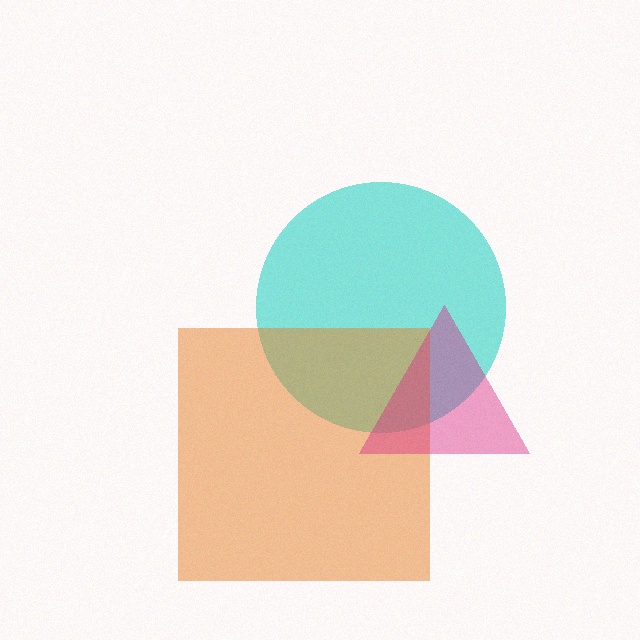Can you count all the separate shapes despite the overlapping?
Yes, there are 3 separate shapes.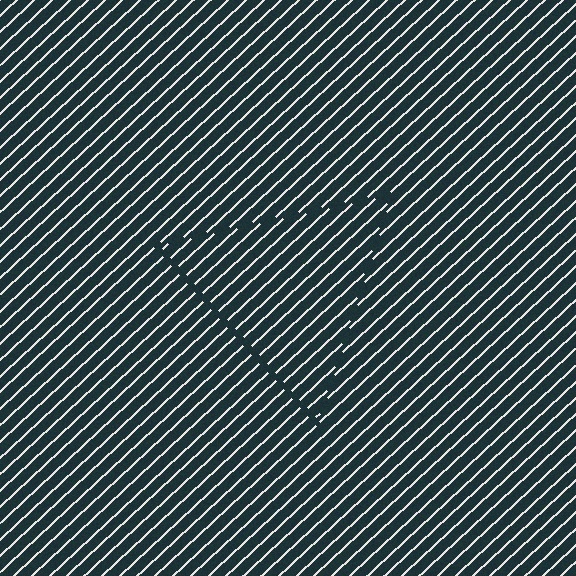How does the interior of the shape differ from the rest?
The interior of the shape contains the same grating, shifted by half a period — the contour is defined by the phase discontinuity where line-ends from the inner and outer gratings abut.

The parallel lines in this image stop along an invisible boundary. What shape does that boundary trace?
An illusory triangle. The interior of the shape contains the same grating, shifted by half a period — the contour is defined by the phase discontinuity where line-ends from the inner and outer gratings abut.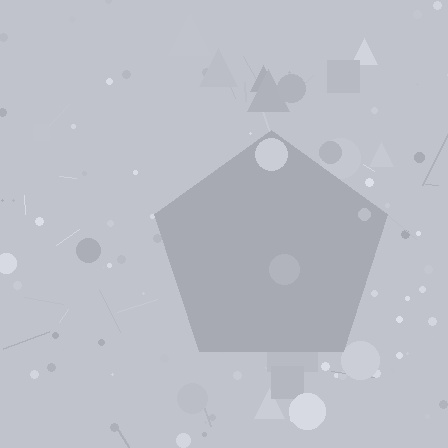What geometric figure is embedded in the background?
A pentagon is embedded in the background.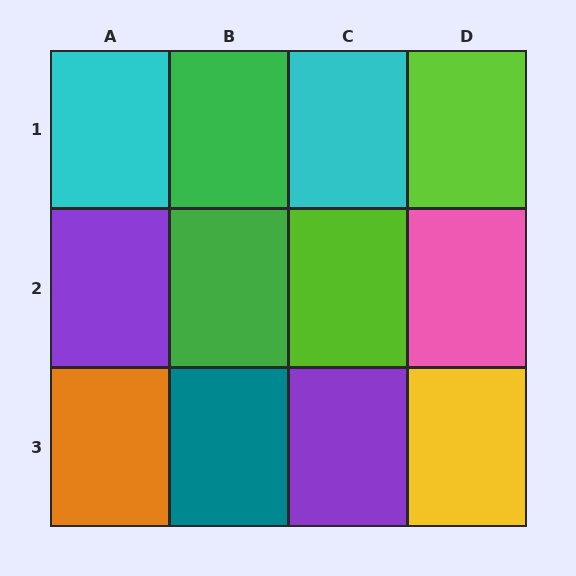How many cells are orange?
1 cell is orange.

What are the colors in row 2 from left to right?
Purple, green, lime, pink.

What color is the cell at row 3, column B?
Teal.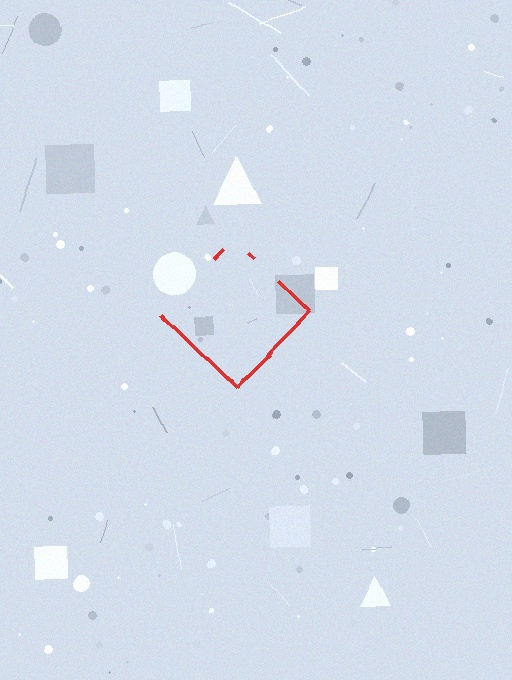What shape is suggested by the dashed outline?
The dashed outline suggests a diamond.